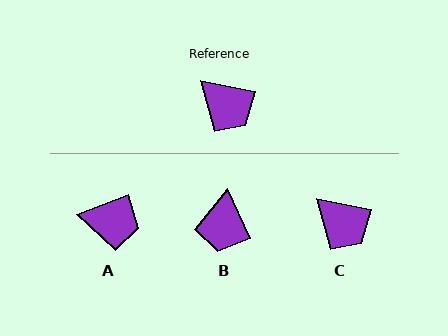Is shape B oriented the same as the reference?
No, it is off by about 53 degrees.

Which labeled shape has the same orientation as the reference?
C.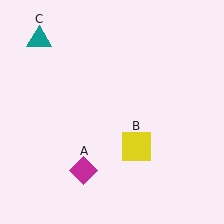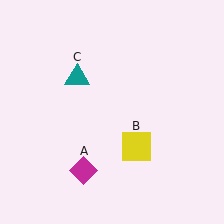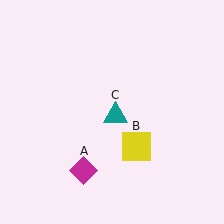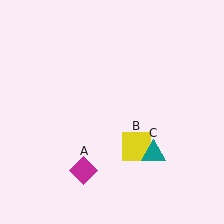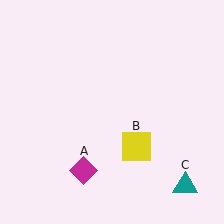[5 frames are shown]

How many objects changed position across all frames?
1 object changed position: teal triangle (object C).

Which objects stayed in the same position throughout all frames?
Magenta diamond (object A) and yellow square (object B) remained stationary.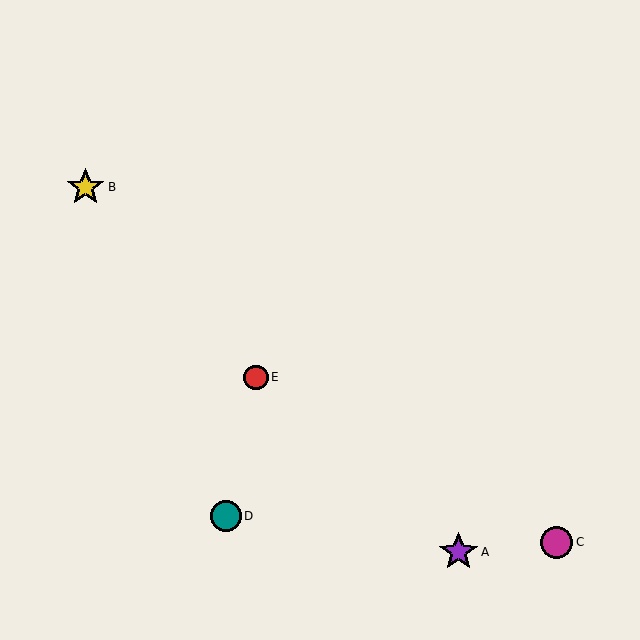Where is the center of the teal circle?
The center of the teal circle is at (226, 516).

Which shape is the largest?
The purple star (labeled A) is the largest.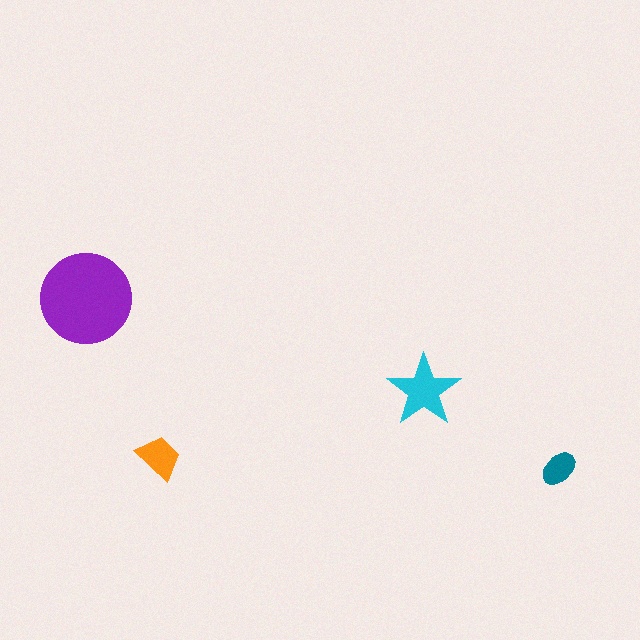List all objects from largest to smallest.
The purple circle, the cyan star, the orange trapezoid, the teal ellipse.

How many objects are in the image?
There are 4 objects in the image.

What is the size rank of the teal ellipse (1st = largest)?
4th.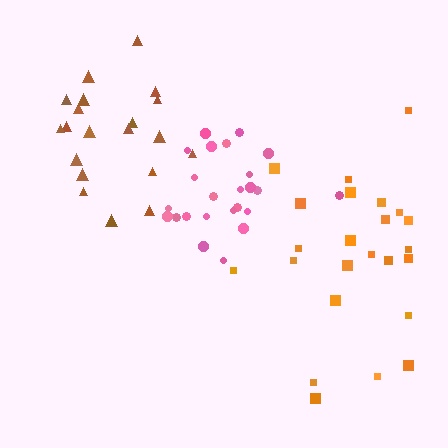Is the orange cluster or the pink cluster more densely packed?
Pink.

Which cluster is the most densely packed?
Pink.